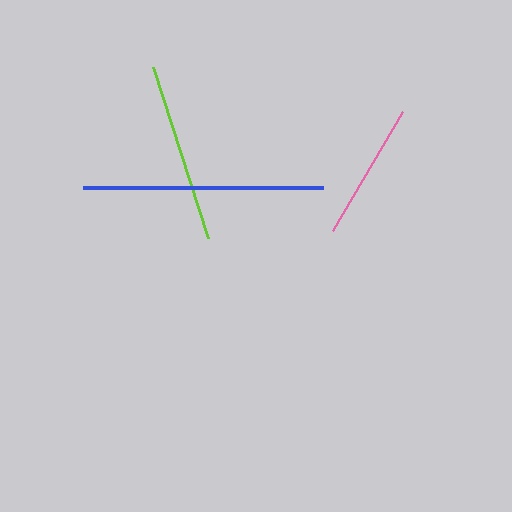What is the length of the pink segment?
The pink segment is approximately 138 pixels long.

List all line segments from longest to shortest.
From longest to shortest: blue, lime, pink.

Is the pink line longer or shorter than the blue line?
The blue line is longer than the pink line.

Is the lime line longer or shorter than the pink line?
The lime line is longer than the pink line.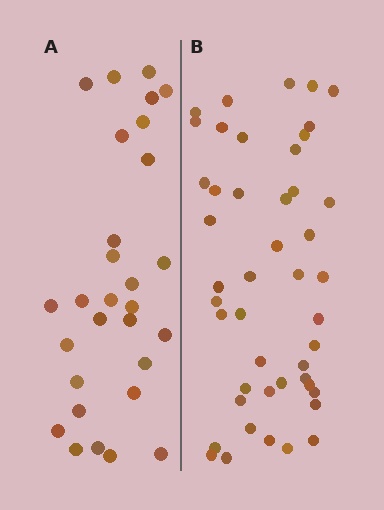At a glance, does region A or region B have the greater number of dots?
Region B (the right region) has more dots.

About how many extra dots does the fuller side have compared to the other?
Region B has approximately 15 more dots than region A.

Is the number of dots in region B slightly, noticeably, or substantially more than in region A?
Region B has substantially more. The ratio is roughly 1.6 to 1.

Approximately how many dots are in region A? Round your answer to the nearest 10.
About 30 dots. (The exact count is 29, which rounds to 30.)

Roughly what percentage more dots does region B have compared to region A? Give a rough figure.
About 60% more.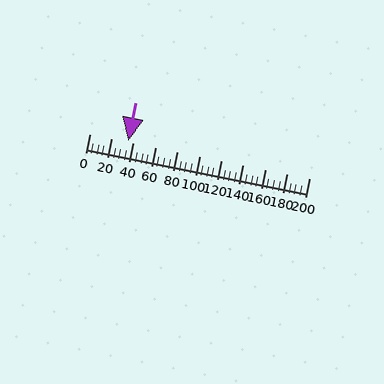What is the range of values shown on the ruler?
The ruler shows values from 0 to 200.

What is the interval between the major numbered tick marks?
The major tick marks are spaced 20 units apart.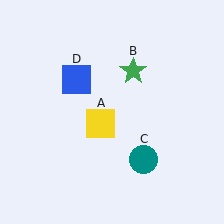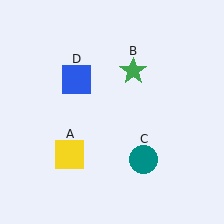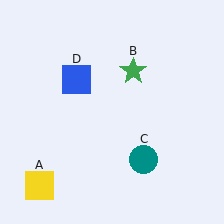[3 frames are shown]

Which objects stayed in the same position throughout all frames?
Green star (object B) and teal circle (object C) and blue square (object D) remained stationary.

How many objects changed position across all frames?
1 object changed position: yellow square (object A).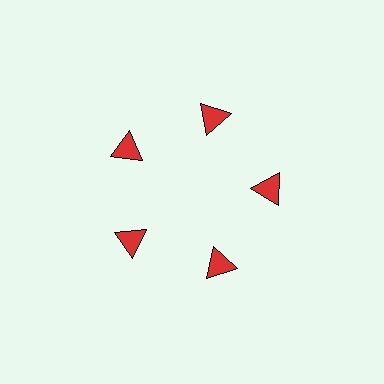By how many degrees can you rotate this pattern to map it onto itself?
The pattern maps onto itself every 72 degrees of rotation.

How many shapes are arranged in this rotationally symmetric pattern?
There are 5 shapes, arranged in 5 groups of 1.